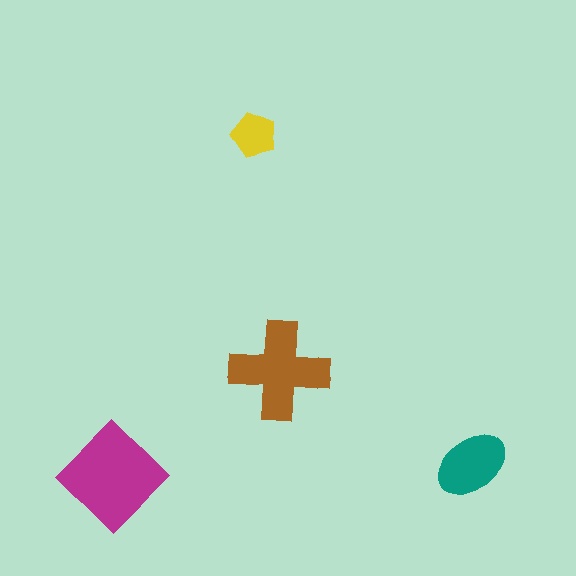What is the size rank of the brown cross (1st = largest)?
2nd.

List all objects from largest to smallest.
The magenta diamond, the brown cross, the teal ellipse, the yellow pentagon.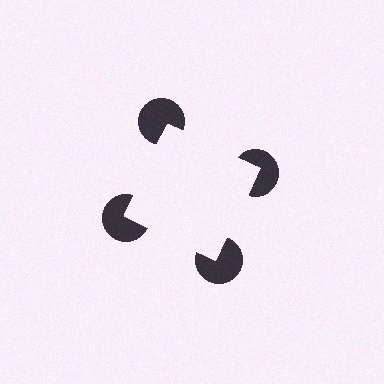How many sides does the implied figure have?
4 sides.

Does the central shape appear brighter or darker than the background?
It typically appears slightly brighter than the background, even though no actual brightness change is drawn.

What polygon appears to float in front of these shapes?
An illusory square — its edges are inferred from the aligned wedge cuts in the pac-man discs, not physically drawn.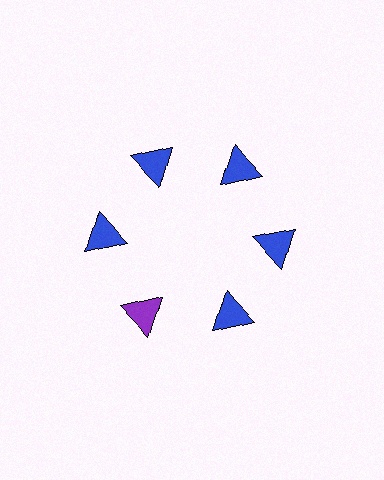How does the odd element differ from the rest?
It has a different color: purple instead of blue.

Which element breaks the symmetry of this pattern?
The purple triangle at roughly the 7 o'clock position breaks the symmetry. All other shapes are blue triangles.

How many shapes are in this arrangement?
There are 6 shapes arranged in a ring pattern.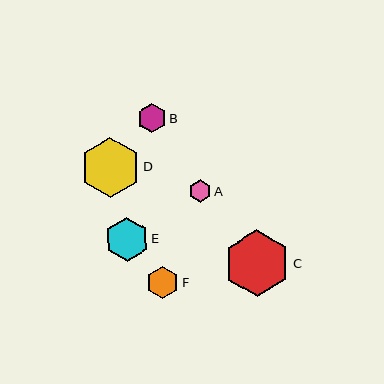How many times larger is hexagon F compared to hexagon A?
Hexagon F is approximately 1.5 times the size of hexagon A.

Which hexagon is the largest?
Hexagon C is the largest with a size of approximately 67 pixels.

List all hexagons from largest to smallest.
From largest to smallest: C, D, E, F, B, A.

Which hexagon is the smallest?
Hexagon A is the smallest with a size of approximately 23 pixels.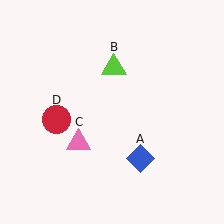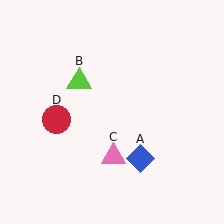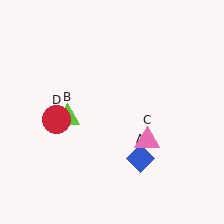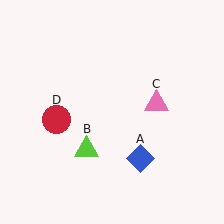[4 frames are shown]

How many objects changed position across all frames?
2 objects changed position: lime triangle (object B), pink triangle (object C).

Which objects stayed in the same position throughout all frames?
Blue diamond (object A) and red circle (object D) remained stationary.